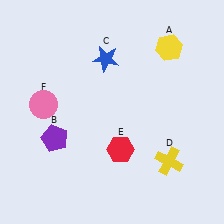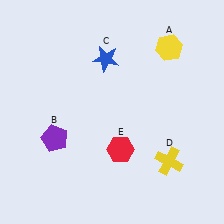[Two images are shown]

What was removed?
The pink circle (F) was removed in Image 2.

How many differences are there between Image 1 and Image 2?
There is 1 difference between the two images.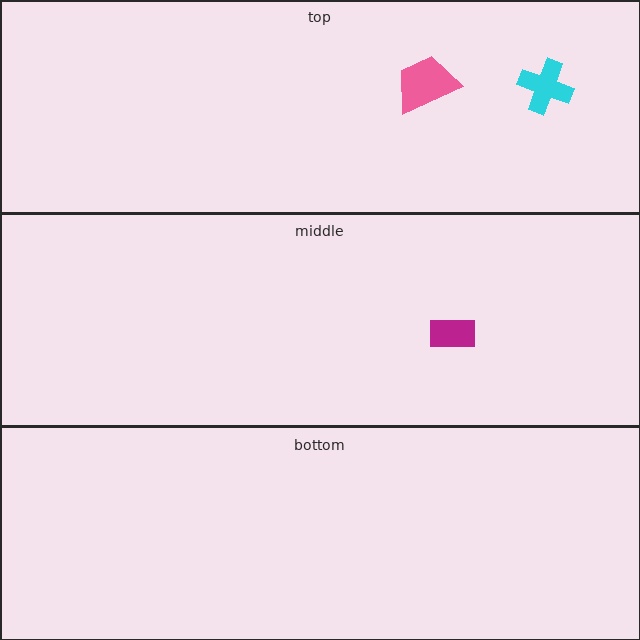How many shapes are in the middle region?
1.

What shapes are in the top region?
The pink trapezoid, the cyan cross.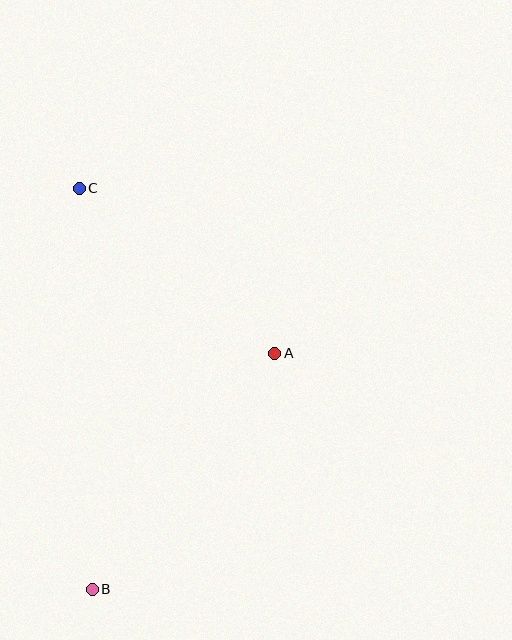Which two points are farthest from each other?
Points B and C are farthest from each other.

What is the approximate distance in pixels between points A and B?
The distance between A and B is approximately 299 pixels.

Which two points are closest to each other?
Points A and C are closest to each other.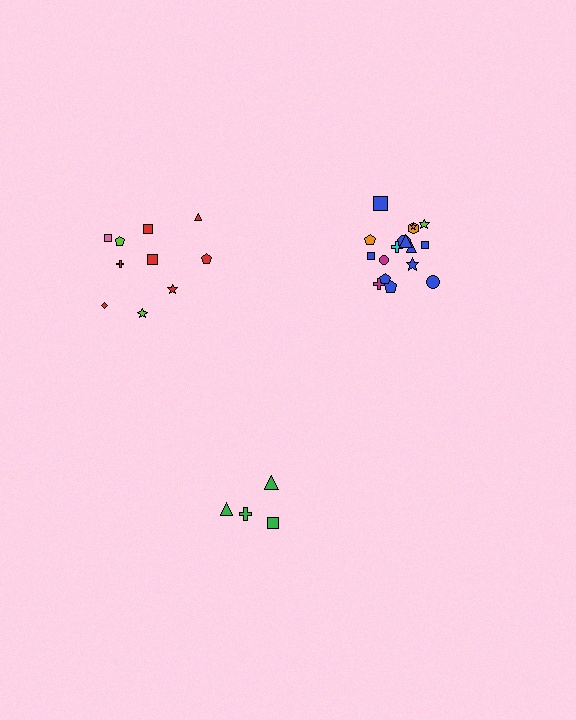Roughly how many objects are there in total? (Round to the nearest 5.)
Roughly 30 objects in total.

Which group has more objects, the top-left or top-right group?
The top-right group.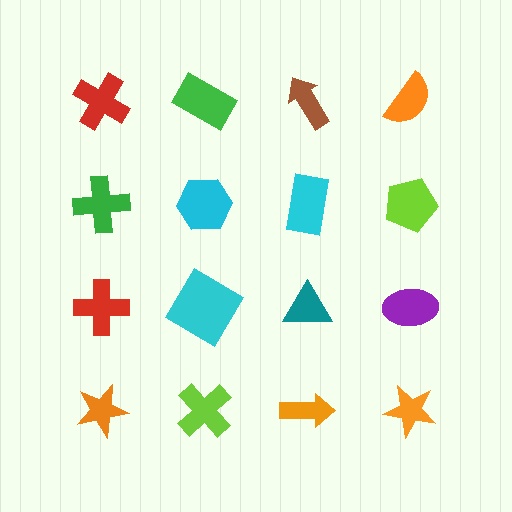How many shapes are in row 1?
4 shapes.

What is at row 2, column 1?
A green cross.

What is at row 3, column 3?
A teal triangle.